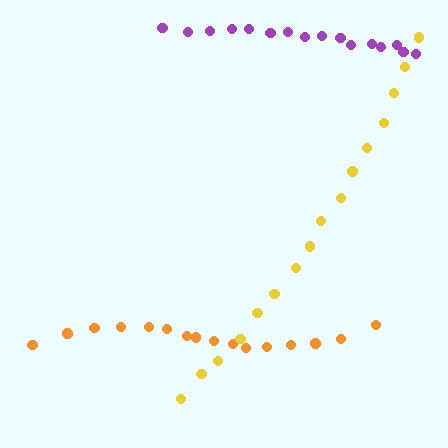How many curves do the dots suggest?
There are 3 distinct paths.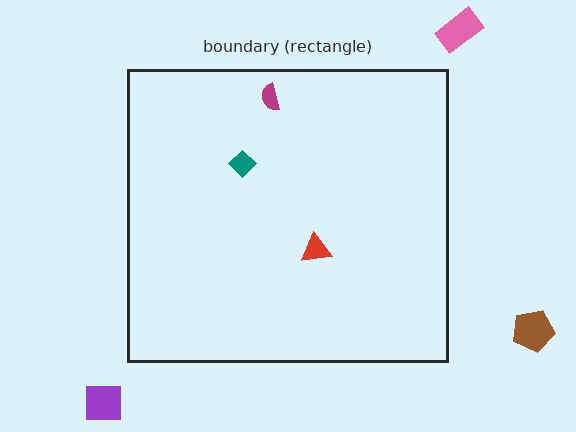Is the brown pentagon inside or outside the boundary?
Outside.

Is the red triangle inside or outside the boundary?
Inside.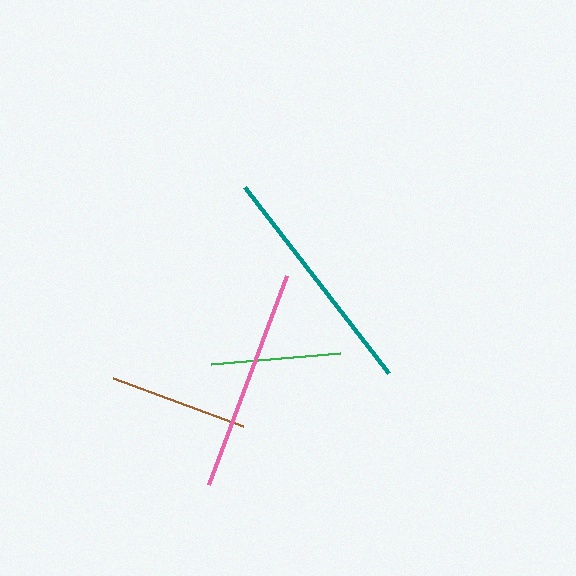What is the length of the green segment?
The green segment is approximately 130 pixels long.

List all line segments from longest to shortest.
From longest to shortest: teal, pink, brown, green.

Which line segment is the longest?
The teal line is the longest at approximately 235 pixels.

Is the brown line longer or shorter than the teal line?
The teal line is longer than the brown line.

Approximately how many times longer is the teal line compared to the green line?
The teal line is approximately 1.8 times the length of the green line.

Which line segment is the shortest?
The green line is the shortest at approximately 130 pixels.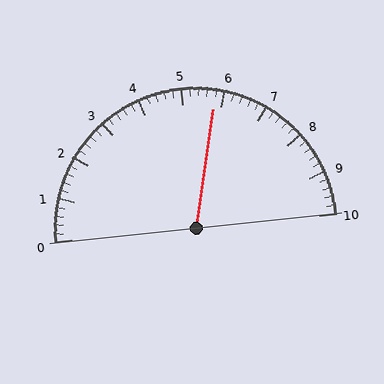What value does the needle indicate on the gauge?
The needle indicates approximately 5.8.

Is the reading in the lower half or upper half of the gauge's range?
The reading is in the upper half of the range (0 to 10).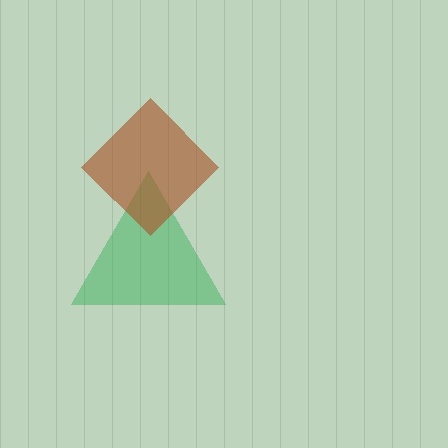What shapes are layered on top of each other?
The layered shapes are: a green triangle, a brown diamond.